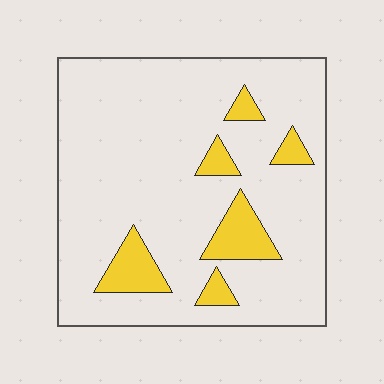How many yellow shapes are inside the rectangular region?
6.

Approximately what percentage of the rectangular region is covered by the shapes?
Approximately 15%.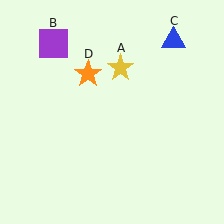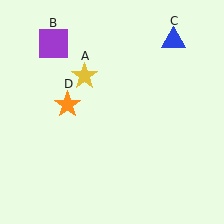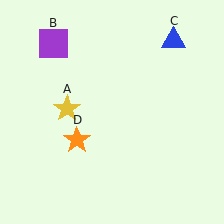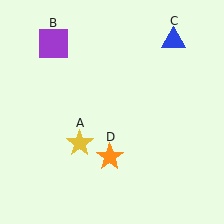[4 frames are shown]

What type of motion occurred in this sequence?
The yellow star (object A), orange star (object D) rotated counterclockwise around the center of the scene.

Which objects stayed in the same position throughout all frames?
Purple square (object B) and blue triangle (object C) remained stationary.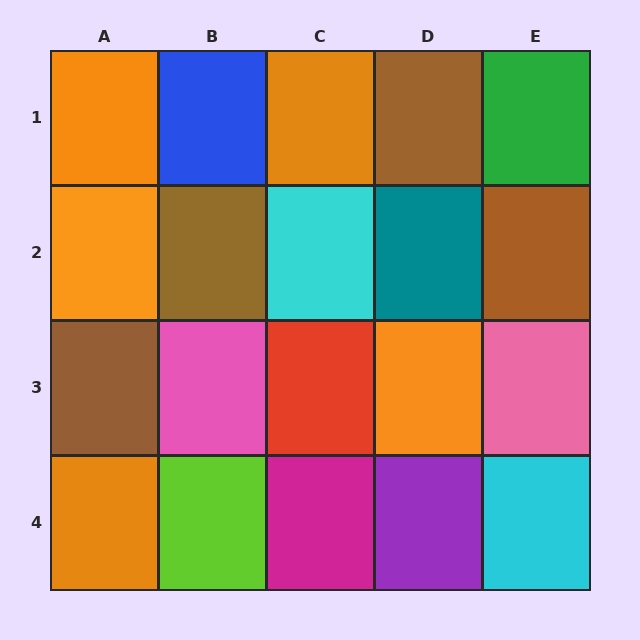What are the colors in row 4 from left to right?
Orange, lime, magenta, purple, cyan.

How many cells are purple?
1 cell is purple.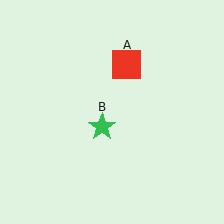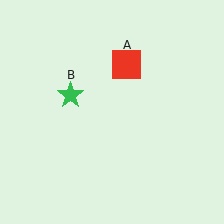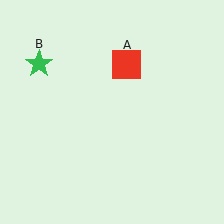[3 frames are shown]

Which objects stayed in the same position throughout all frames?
Red square (object A) remained stationary.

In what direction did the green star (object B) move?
The green star (object B) moved up and to the left.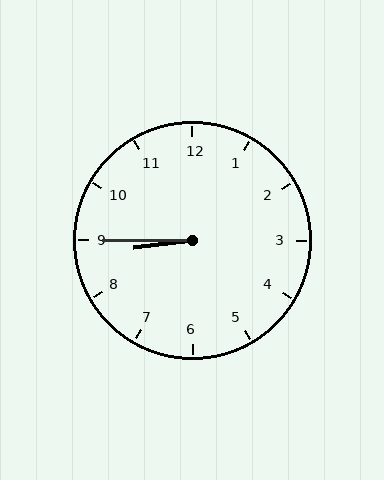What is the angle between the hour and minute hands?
Approximately 8 degrees.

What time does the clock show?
8:45.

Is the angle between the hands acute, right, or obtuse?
It is acute.